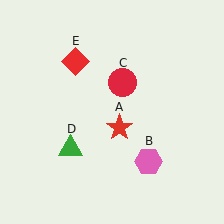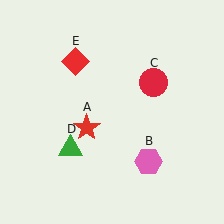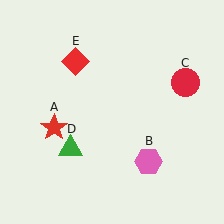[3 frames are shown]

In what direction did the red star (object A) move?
The red star (object A) moved left.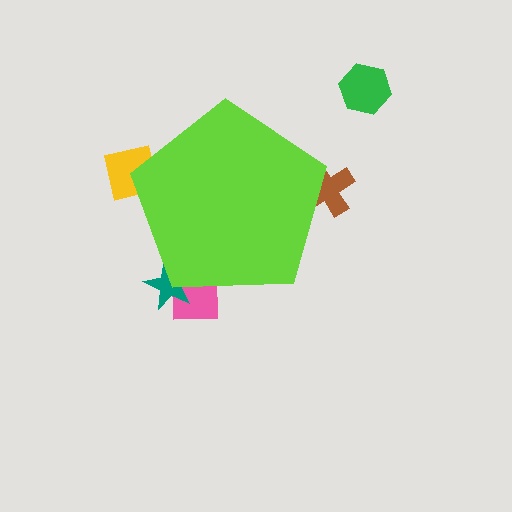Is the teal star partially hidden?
Yes, the teal star is partially hidden behind the lime pentagon.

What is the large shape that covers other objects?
A lime pentagon.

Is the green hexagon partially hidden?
No, the green hexagon is fully visible.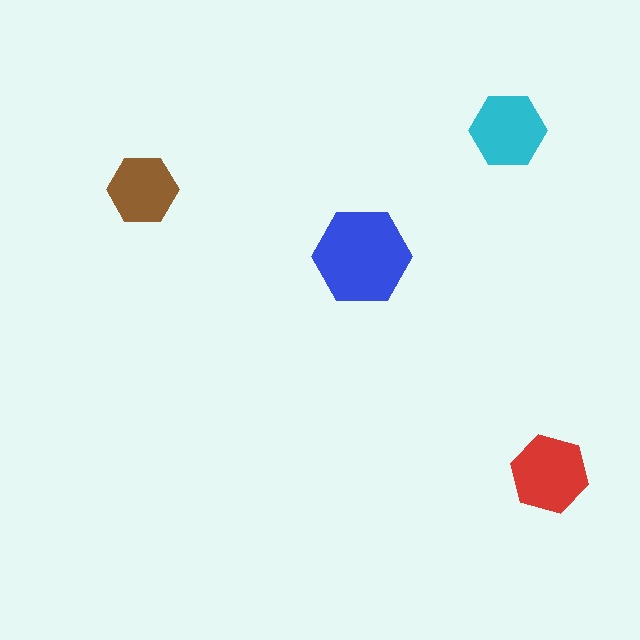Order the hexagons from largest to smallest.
the blue one, the red one, the cyan one, the brown one.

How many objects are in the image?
There are 4 objects in the image.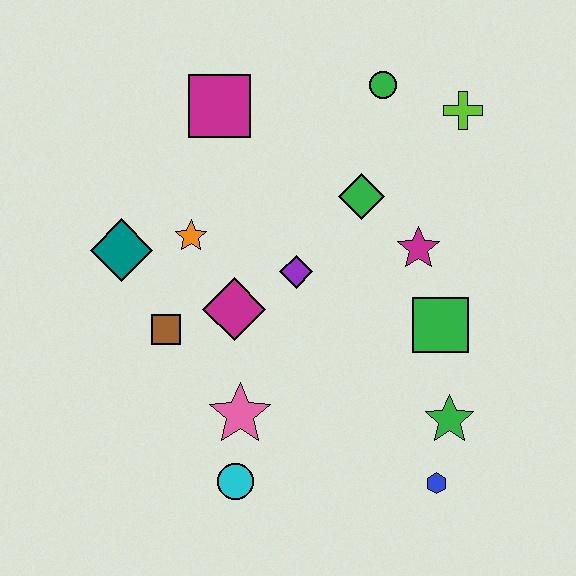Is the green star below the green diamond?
Yes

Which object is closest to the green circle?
The lime cross is closest to the green circle.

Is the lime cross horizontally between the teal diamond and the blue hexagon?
No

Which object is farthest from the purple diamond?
The blue hexagon is farthest from the purple diamond.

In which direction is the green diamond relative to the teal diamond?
The green diamond is to the right of the teal diamond.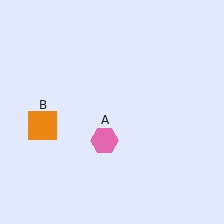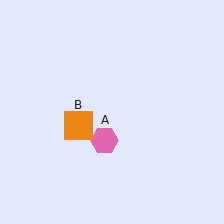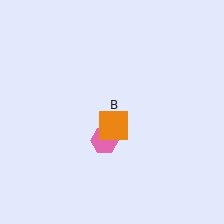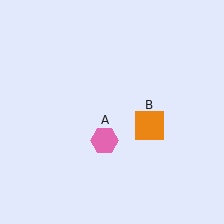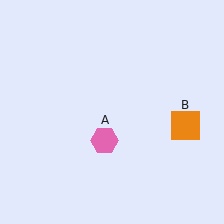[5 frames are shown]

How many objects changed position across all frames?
1 object changed position: orange square (object B).